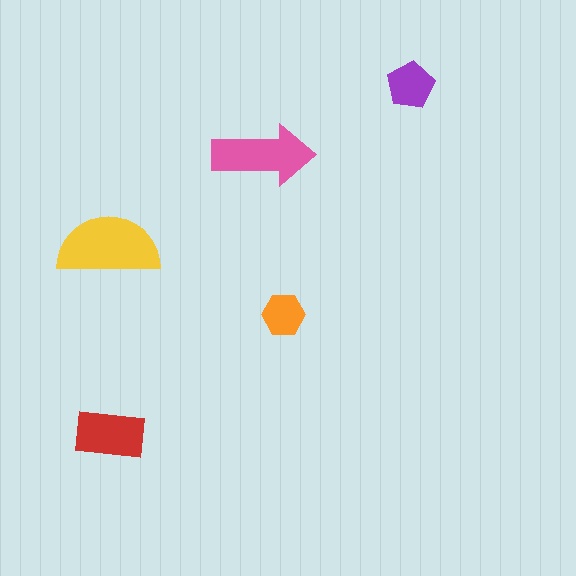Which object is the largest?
The yellow semicircle.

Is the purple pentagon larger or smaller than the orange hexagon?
Larger.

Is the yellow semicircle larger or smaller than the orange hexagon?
Larger.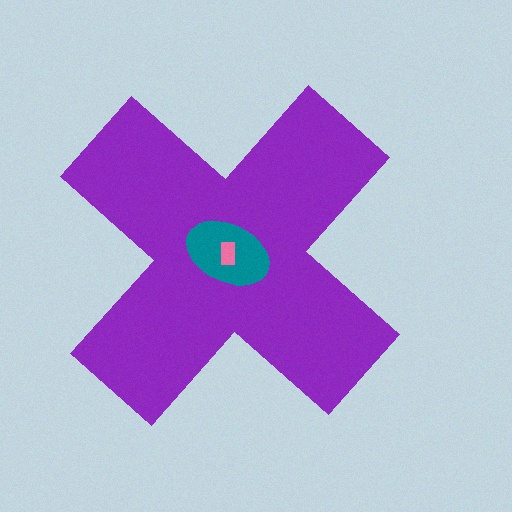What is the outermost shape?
The purple cross.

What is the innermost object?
The pink rectangle.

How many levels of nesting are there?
3.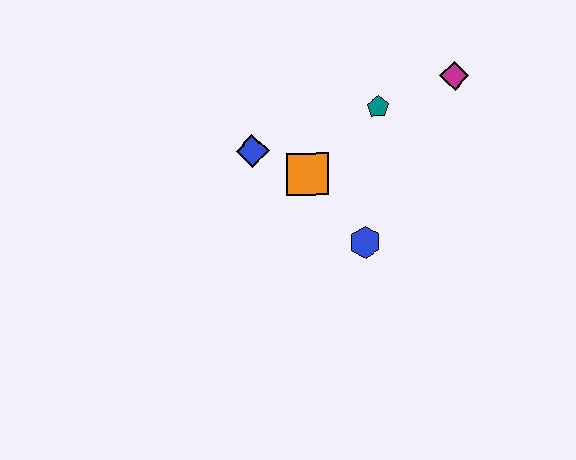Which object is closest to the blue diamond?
The orange square is closest to the blue diamond.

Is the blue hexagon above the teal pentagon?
No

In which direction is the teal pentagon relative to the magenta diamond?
The teal pentagon is to the left of the magenta diamond.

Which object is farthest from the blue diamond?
The magenta diamond is farthest from the blue diamond.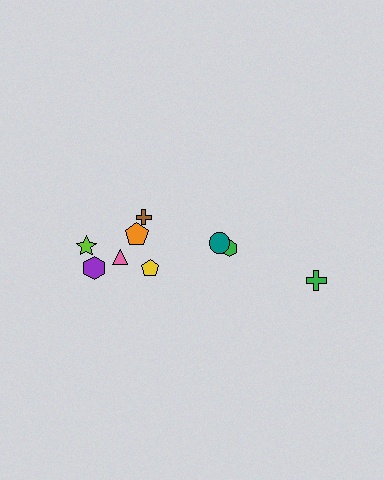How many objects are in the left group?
There are 6 objects.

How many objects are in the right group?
There are 3 objects.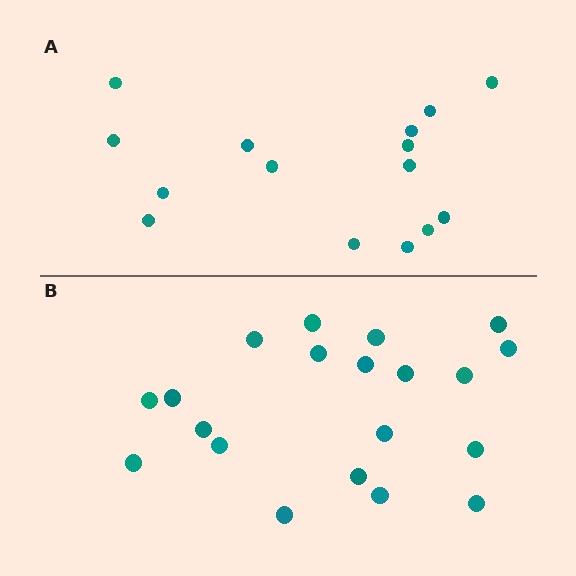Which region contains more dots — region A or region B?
Region B (the bottom region) has more dots.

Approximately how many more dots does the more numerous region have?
Region B has about 5 more dots than region A.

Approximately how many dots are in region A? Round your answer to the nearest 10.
About 20 dots. (The exact count is 15, which rounds to 20.)